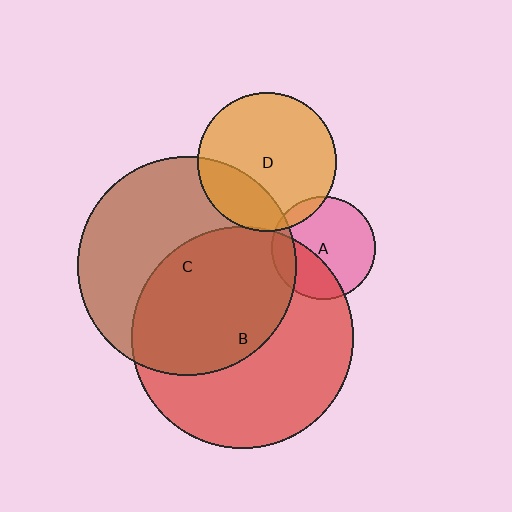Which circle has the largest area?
Circle B (red).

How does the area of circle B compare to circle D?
Approximately 2.5 times.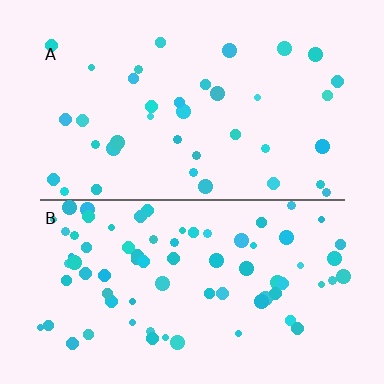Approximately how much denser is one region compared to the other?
Approximately 2.0× — region B over region A.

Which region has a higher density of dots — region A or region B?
B (the bottom).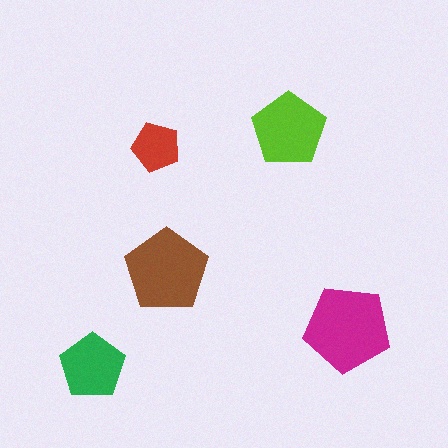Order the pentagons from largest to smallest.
the magenta one, the brown one, the lime one, the green one, the red one.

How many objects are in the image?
There are 5 objects in the image.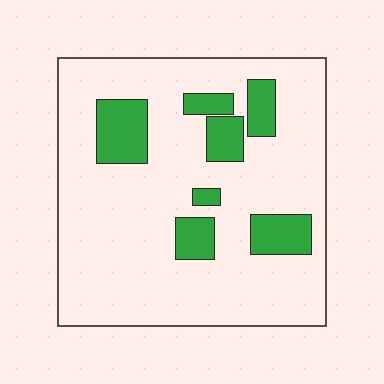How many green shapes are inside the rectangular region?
7.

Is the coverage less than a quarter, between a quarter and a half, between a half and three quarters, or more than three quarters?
Less than a quarter.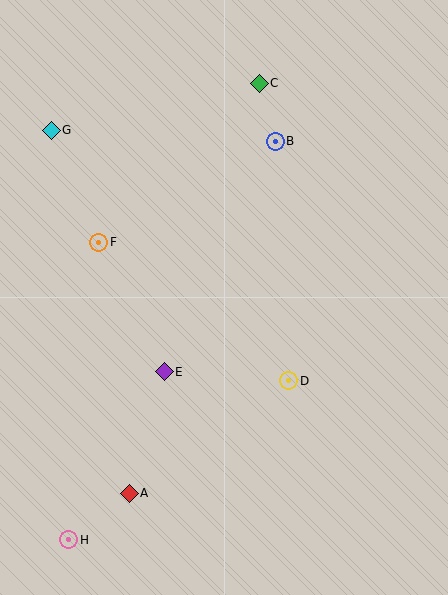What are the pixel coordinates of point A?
Point A is at (129, 493).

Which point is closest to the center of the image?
Point E at (164, 372) is closest to the center.